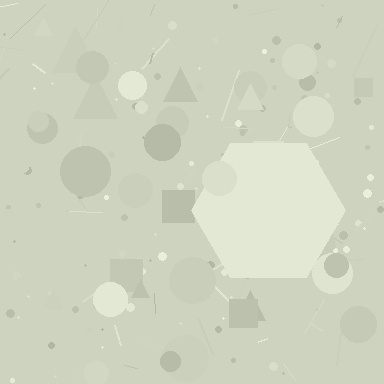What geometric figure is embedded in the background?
A hexagon is embedded in the background.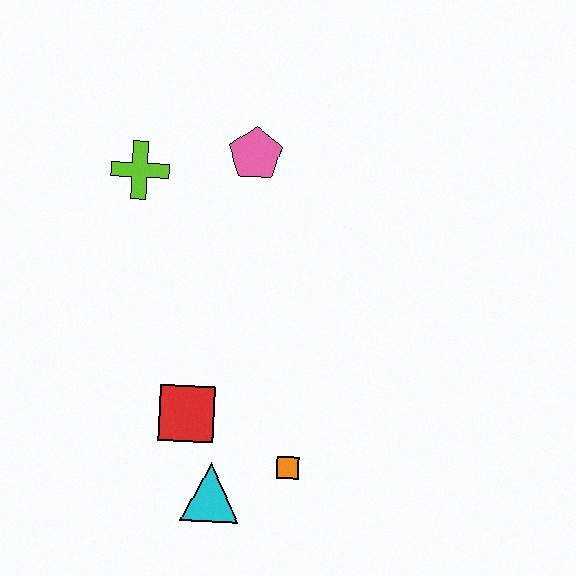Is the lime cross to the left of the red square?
Yes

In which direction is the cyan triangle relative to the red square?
The cyan triangle is below the red square.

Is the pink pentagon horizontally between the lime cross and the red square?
No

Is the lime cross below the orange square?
No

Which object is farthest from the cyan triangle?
The pink pentagon is farthest from the cyan triangle.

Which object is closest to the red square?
The cyan triangle is closest to the red square.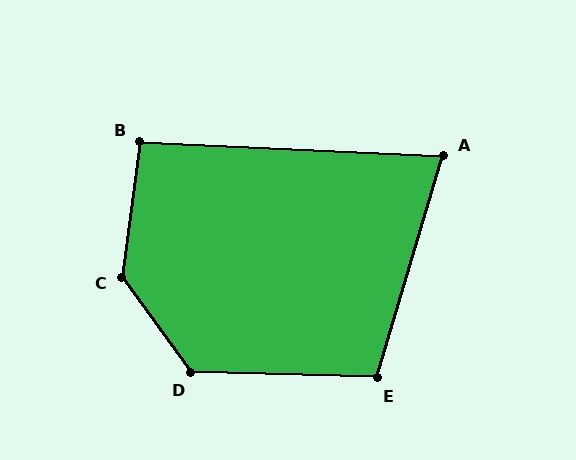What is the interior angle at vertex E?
Approximately 105 degrees (obtuse).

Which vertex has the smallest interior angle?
A, at approximately 76 degrees.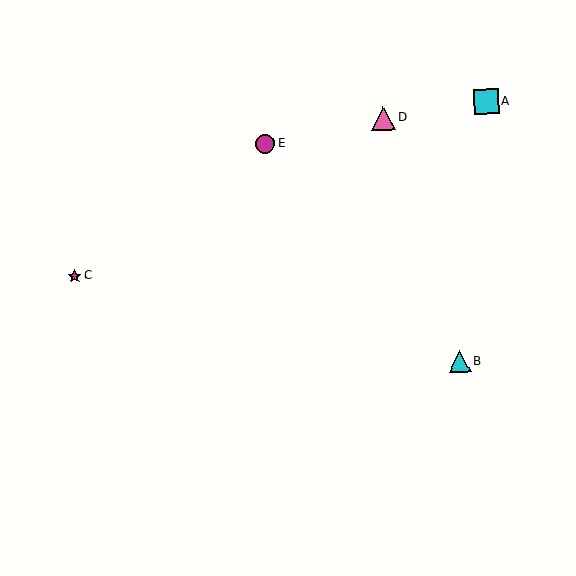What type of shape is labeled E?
Shape E is a magenta circle.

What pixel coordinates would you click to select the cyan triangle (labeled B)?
Click at (460, 362) to select the cyan triangle B.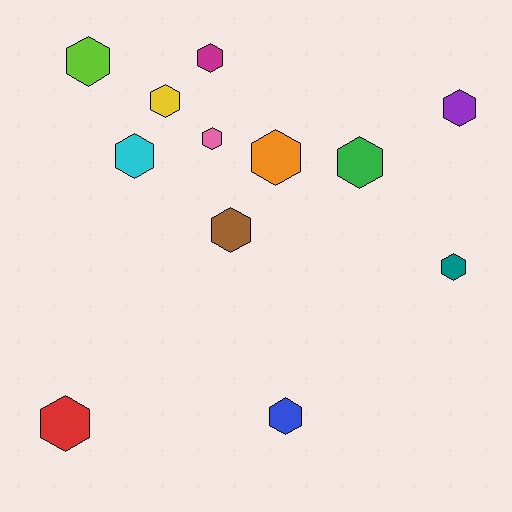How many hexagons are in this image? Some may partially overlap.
There are 12 hexagons.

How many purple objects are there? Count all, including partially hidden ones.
There is 1 purple object.